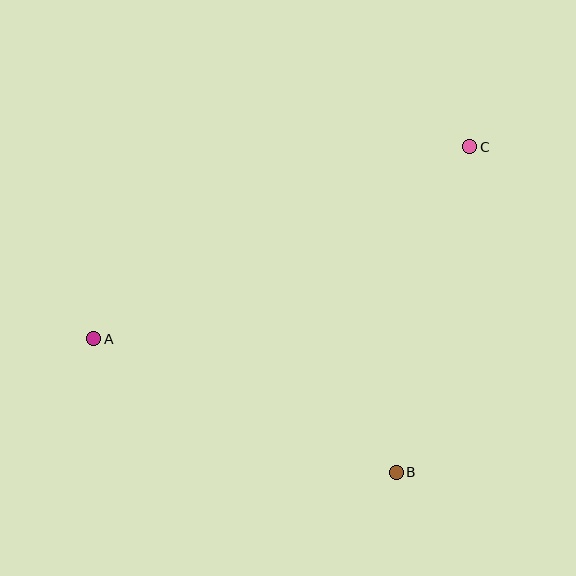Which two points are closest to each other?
Points A and B are closest to each other.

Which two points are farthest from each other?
Points A and C are farthest from each other.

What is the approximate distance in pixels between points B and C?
The distance between B and C is approximately 334 pixels.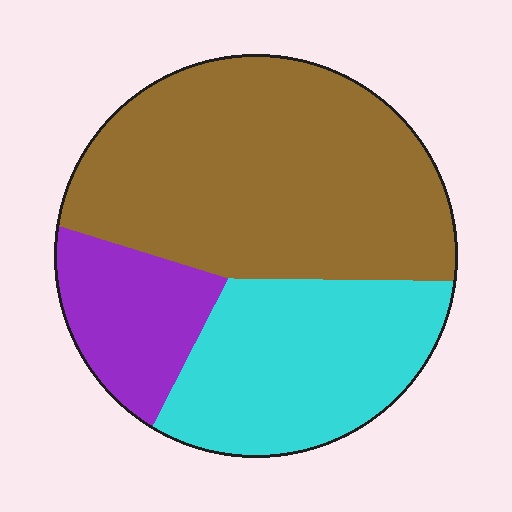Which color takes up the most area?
Brown, at roughly 55%.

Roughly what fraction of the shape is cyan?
Cyan takes up about one third (1/3) of the shape.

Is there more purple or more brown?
Brown.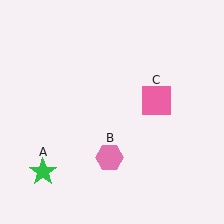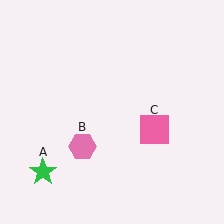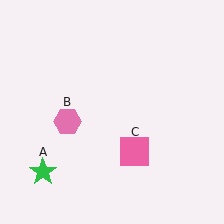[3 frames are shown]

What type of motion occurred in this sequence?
The pink hexagon (object B), pink square (object C) rotated clockwise around the center of the scene.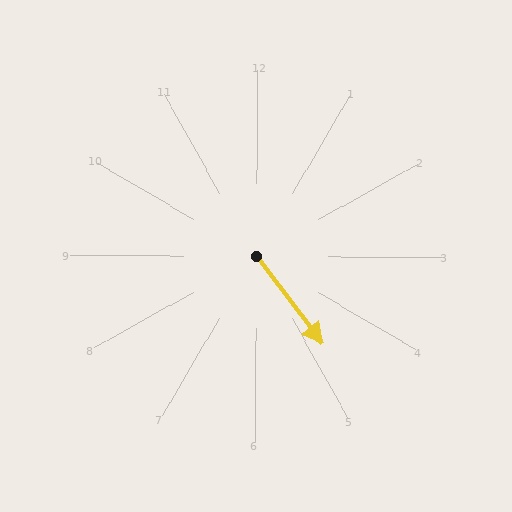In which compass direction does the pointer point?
Southeast.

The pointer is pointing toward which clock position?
Roughly 5 o'clock.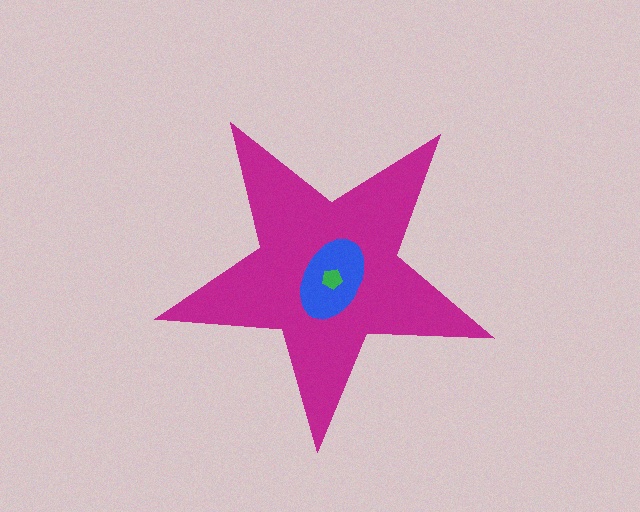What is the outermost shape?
The magenta star.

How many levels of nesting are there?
3.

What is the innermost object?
The green pentagon.